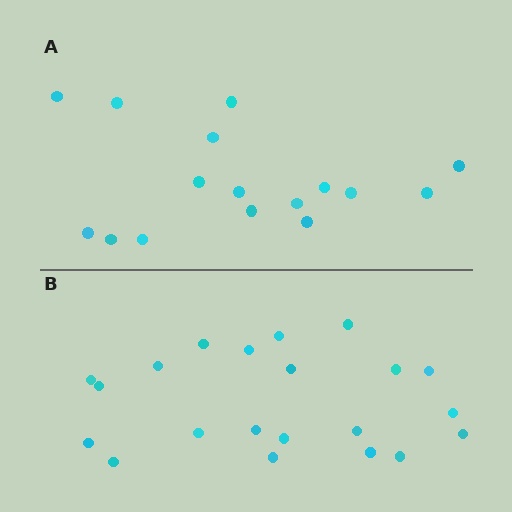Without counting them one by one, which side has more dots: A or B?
Region B (the bottom region) has more dots.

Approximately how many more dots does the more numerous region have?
Region B has about 5 more dots than region A.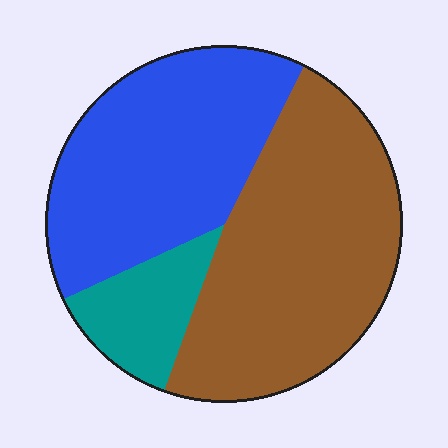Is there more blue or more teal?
Blue.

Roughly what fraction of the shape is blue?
Blue takes up about two fifths (2/5) of the shape.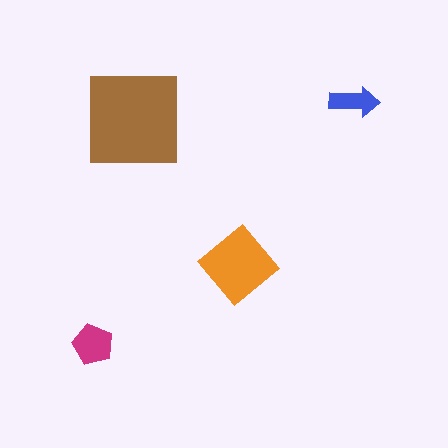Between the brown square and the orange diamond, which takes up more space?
The brown square.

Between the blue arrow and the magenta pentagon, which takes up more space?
The magenta pentagon.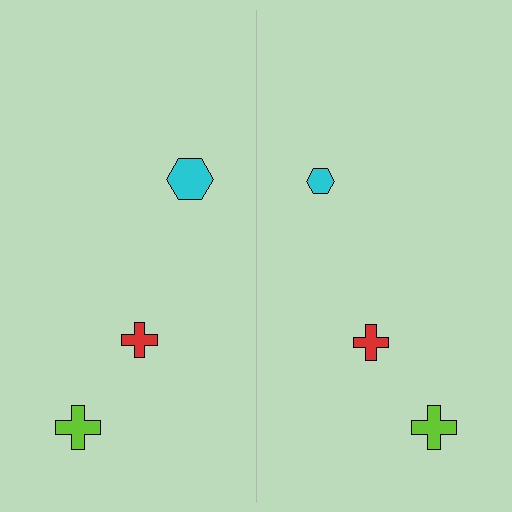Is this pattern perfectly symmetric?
No, the pattern is not perfectly symmetric. The cyan hexagon on the right side has a different size than its mirror counterpart.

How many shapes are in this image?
There are 6 shapes in this image.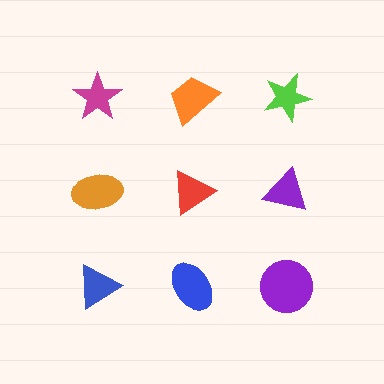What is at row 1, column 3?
A lime star.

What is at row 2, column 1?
An orange ellipse.